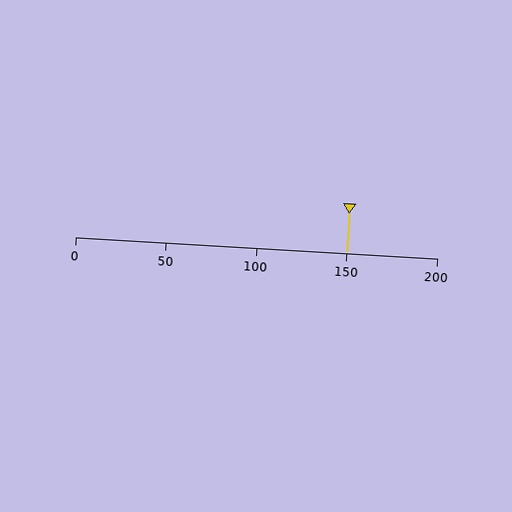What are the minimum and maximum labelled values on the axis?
The axis runs from 0 to 200.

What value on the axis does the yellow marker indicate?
The marker indicates approximately 150.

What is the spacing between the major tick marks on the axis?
The major ticks are spaced 50 apart.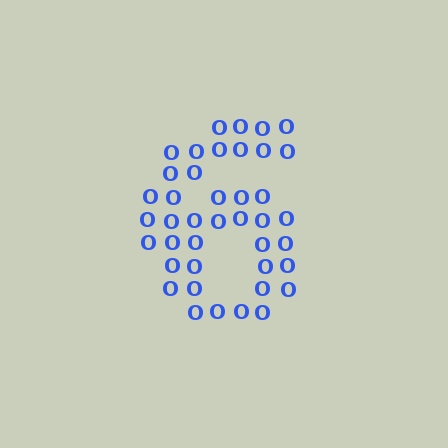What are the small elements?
The small elements are letter O's.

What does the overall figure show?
The overall figure shows the digit 6.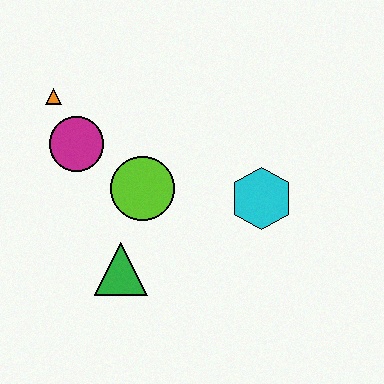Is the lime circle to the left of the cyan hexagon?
Yes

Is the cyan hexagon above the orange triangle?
No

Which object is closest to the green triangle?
The lime circle is closest to the green triangle.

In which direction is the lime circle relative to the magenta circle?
The lime circle is to the right of the magenta circle.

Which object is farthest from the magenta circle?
The cyan hexagon is farthest from the magenta circle.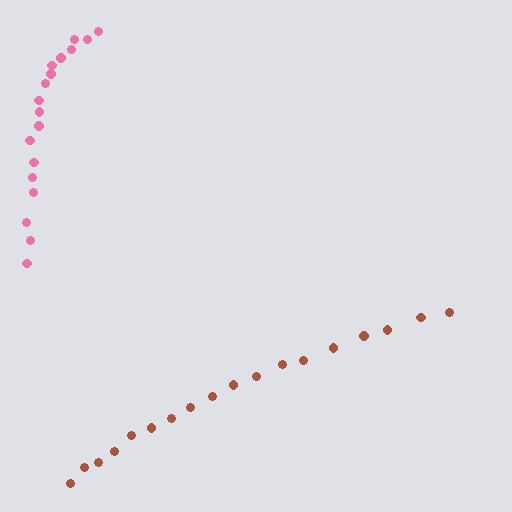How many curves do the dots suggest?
There are 2 distinct paths.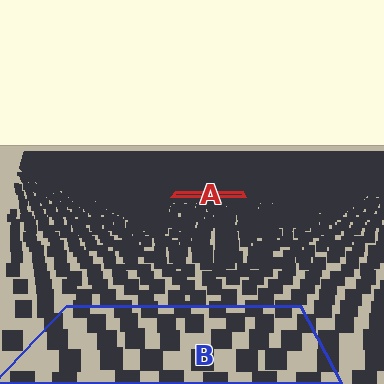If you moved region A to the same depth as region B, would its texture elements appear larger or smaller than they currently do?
They would appear larger. At a closer depth, the same texture elements are projected at a bigger on-screen size.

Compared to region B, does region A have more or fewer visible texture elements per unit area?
Region A has more texture elements per unit area — they are packed more densely because it is farther away.